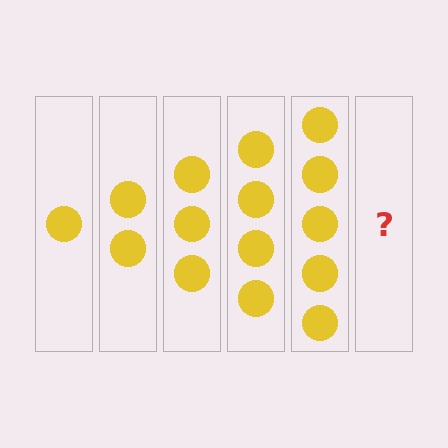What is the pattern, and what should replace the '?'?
The pattern is that each step adds one more circle. The '?' should be 6 circles.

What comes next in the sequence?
The next element should be 6 circles.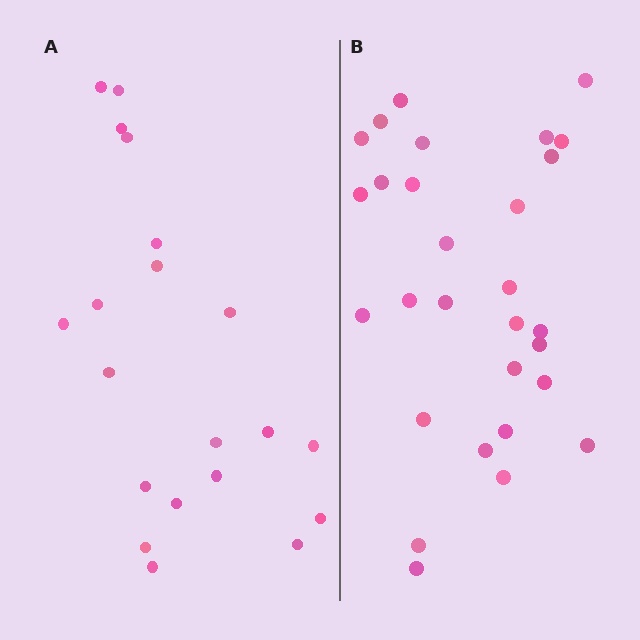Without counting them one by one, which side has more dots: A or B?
Region B (the right region) has more dots.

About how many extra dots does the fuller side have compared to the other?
Region B has roughly 8 or so more dots than region A.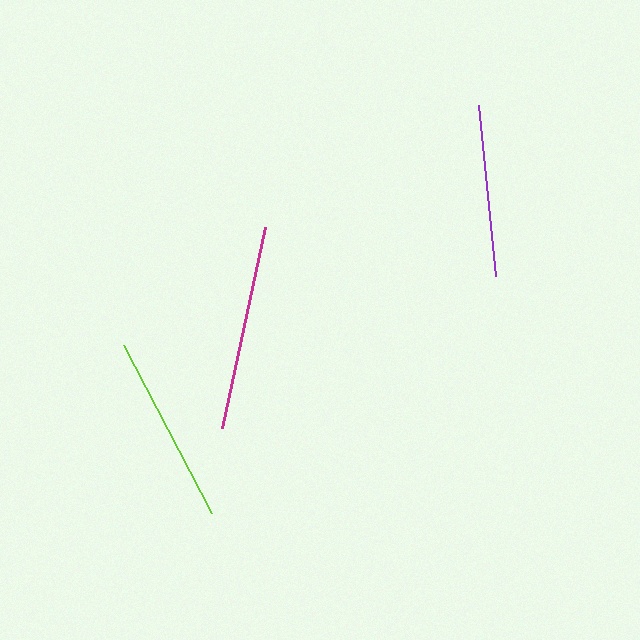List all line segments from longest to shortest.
From longest to shortest: magenta, lime, purple.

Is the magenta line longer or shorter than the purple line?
The magenta line is longer than the purple line.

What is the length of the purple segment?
The purple segment is approximately 171 pixels long.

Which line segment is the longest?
The magenta line is the longest at approximately 206 pixels.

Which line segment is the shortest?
The purple line is the shortest at approximately 171 pixels.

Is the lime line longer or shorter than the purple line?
The lime line is longer than the purple line.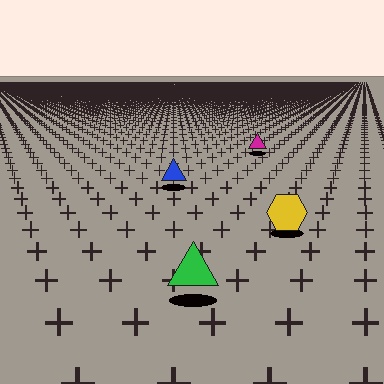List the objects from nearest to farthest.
From nearest to farthest: the green triangle, the yellow hexagon, the blue triangle, the magenta triangle.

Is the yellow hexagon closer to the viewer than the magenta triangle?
Yes. The yellow hexagon is closer — you can tell from the texture gradient: the ground texture is coarser near it.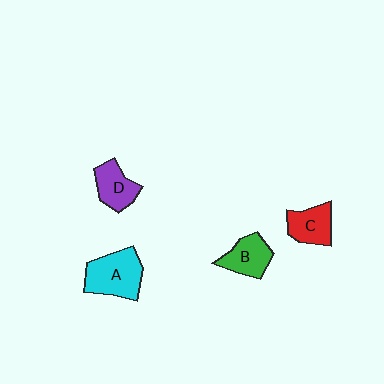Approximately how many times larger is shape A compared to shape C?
Approximately 1.5 times.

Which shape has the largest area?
Shape A (cyan).